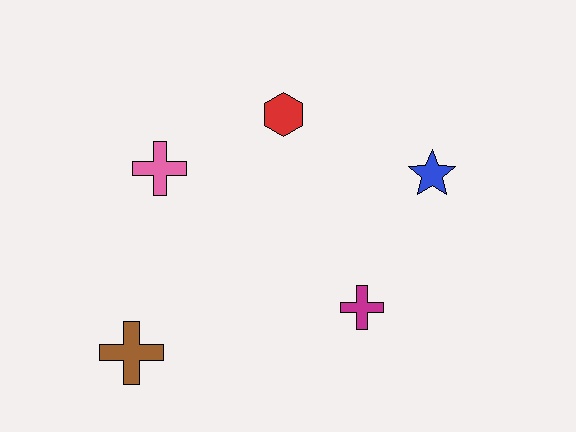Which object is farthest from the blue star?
The brown cross is farthest from the blue star.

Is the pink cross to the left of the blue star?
Yes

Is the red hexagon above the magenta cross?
Yes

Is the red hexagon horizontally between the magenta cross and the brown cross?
Yes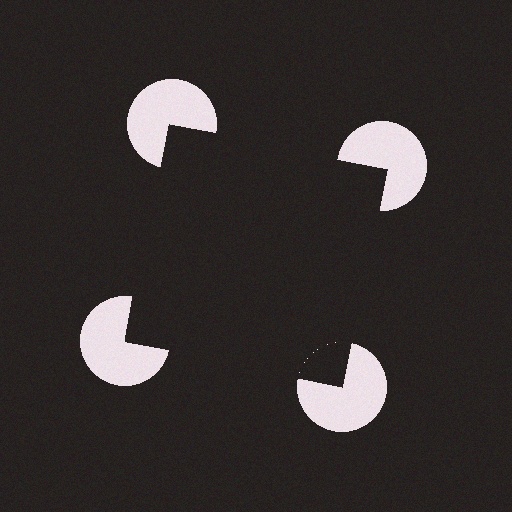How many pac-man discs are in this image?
There are 4 — one at each vertex of the illusory square.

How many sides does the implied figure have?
4 sides.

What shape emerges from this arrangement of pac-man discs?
An illusory square — its edges are inferred from the aligned wedge cuts in the pac-man discs, not physically drawn.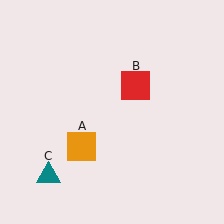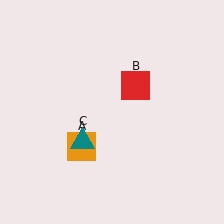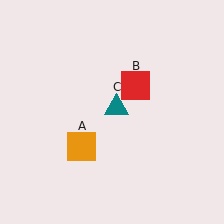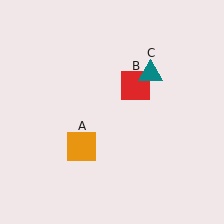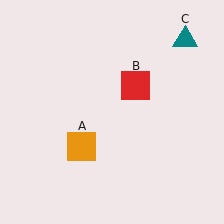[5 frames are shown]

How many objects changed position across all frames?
1 object changed position: teal triangle (object C).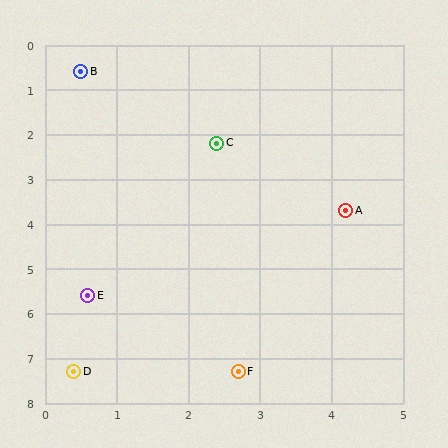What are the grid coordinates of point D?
Point D is at approximately (0.4, 7.3).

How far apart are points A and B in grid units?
Points A and B are about 4.8 grid units apart.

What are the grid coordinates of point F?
Point F is at approximately (2.7, 7.3).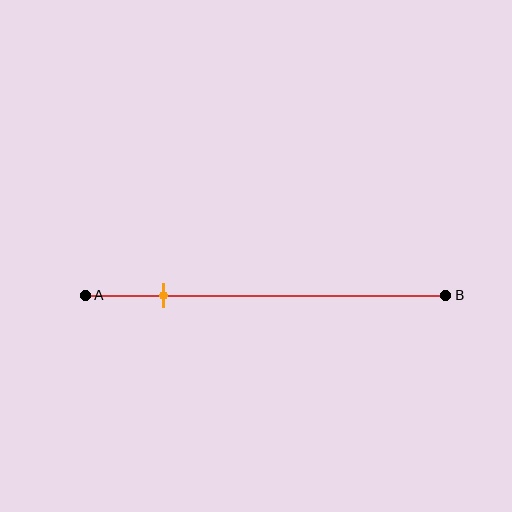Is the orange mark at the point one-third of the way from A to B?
No, the mark is at about 20% from A, not at the 33% one-third point.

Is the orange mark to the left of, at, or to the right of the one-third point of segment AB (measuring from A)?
The orange mark is to the left of the one-third point of segment AB.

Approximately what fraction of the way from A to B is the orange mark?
The orange mark is approximately 20% of the way from A to B.